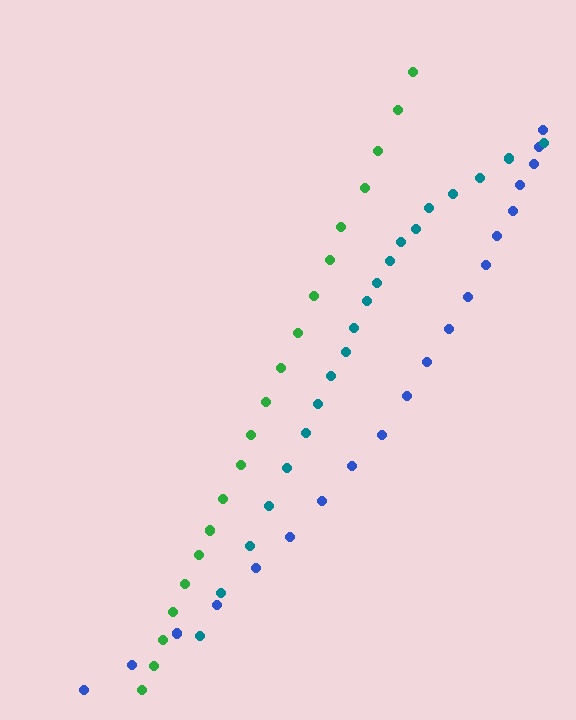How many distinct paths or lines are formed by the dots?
There are 3 distinct paths.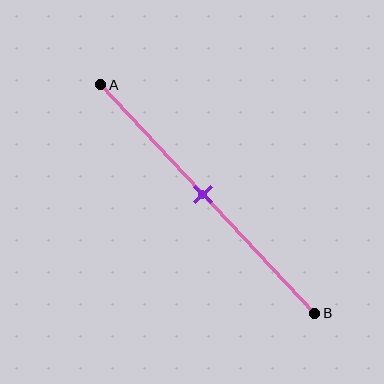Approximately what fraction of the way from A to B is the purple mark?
The purple mark is approximately 50% of the way from A to B.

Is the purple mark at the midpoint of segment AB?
Yes, the mark is approximately at the midpoint.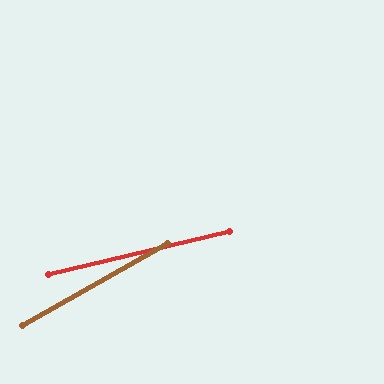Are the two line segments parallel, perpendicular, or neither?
Neither parallel nor perpendicular — they differ by about 16°.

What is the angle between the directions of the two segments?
Approximately 16 degrees.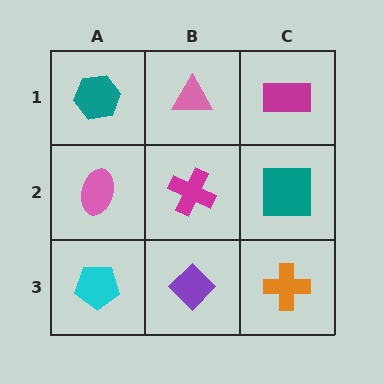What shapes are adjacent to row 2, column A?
A teal hexagon (row 1, column A), a cyan pentagon (row 3, column A), a magenta cross (row 2, column B).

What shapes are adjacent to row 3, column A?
A pink ellipse (row 2, column A), a purple diamond (row 3, column B).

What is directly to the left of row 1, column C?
A pink triangle.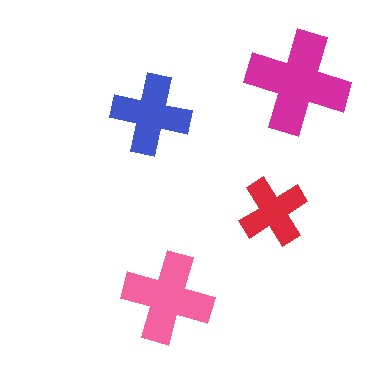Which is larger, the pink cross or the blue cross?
The pink one.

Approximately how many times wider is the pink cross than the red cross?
About 1.5 times wider.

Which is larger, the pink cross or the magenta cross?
The magenta one.